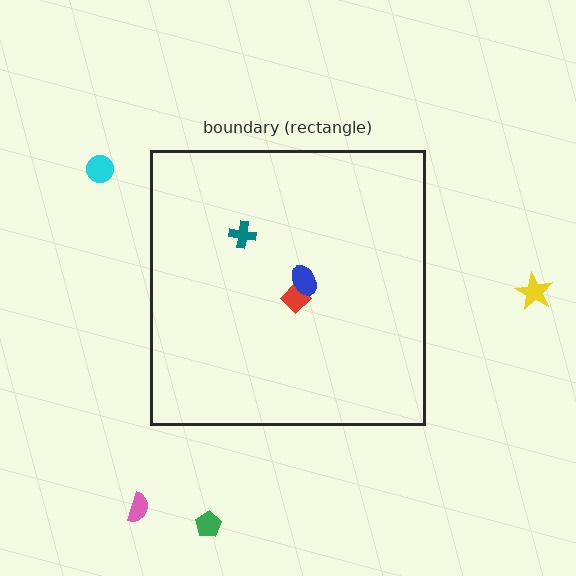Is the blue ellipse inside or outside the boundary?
Inside.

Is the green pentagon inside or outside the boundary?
Outside.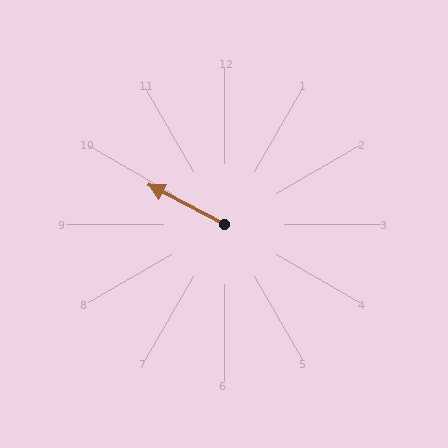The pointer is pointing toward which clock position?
Roughly 10 o'clock.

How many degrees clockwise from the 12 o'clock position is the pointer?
Approximately 298 degrees.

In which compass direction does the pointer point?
Northwest.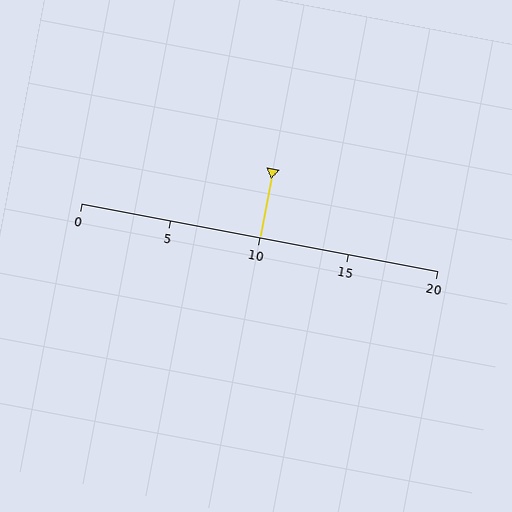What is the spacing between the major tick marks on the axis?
The major ticks are spaced 5 apart.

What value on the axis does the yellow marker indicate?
The marker indicates approximately 10.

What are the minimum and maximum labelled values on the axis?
The axis runs from 0 to 20.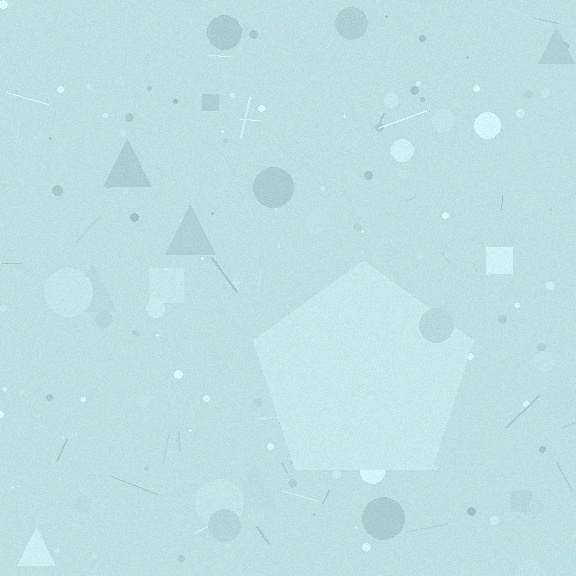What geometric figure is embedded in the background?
A pentagon is embedded in the background.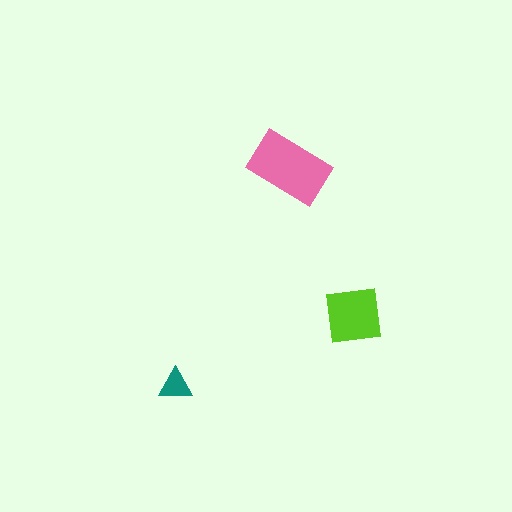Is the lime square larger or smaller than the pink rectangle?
Smaller.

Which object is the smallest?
The teal triangle.